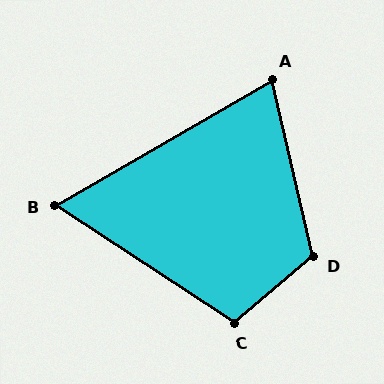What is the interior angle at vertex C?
Approximately 107 degrees (obtuse).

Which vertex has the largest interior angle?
D, at approximately 117 degrees.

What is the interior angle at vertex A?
Approximately 73 degrees (acute).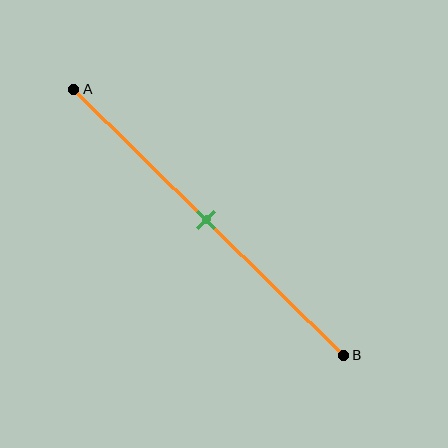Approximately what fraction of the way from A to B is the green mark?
The green mark is approximately 50% of the way from A to B.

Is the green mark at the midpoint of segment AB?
Yes, the mark is approximately at the midpoint.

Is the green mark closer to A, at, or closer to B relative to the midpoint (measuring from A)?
The green mark is approximately at the midpoint of segment AB.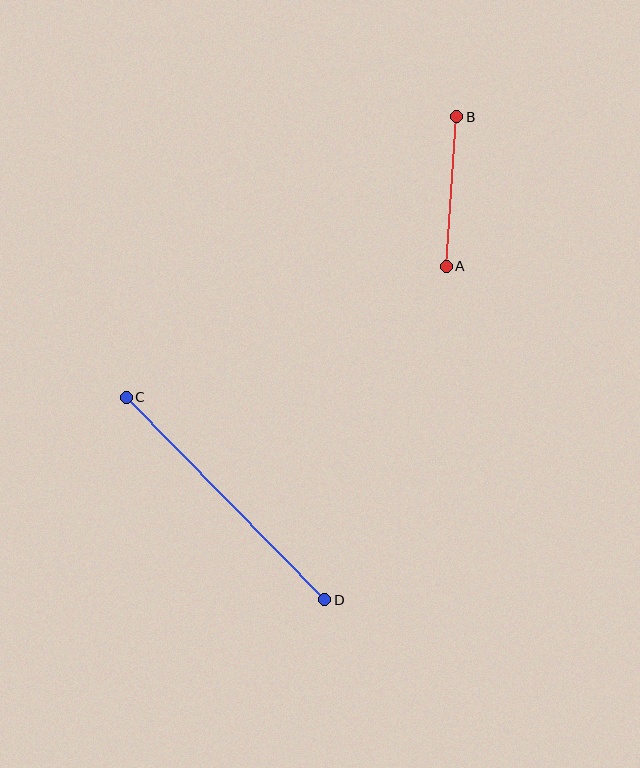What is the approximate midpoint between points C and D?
The midpoint is at approximately (225, 498) pixels.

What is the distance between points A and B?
The distance is approximately 150 pixels.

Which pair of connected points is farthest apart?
Points C and D are farthest apart.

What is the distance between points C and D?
The distance is approximately 283 pixels.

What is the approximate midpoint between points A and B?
The midpoint is at approximately (452, 192) pixels.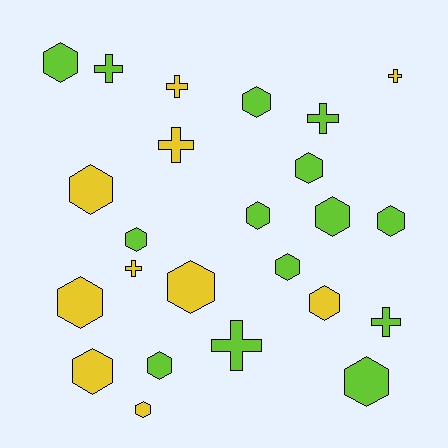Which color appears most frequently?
Lime, with 14 objects.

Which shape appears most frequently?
Hexagon, with 16 objects.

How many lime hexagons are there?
There are 10 lime hexagons.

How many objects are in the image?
There are 24 objects.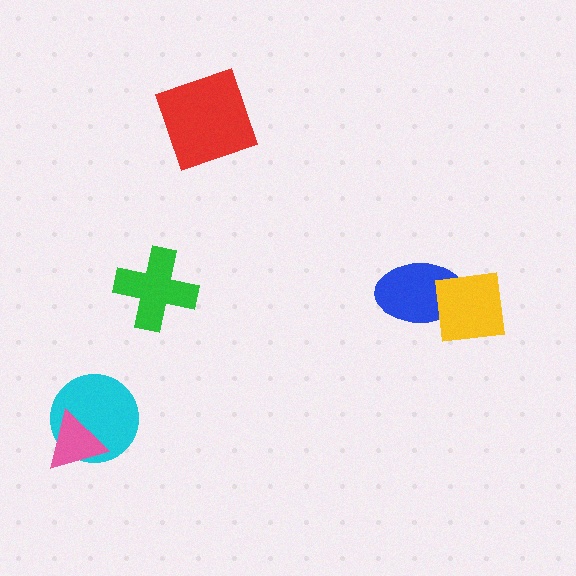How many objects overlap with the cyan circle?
1 object overlaps with the cyan circle.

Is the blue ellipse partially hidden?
Yes, it is partially covered by another shape.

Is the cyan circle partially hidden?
Yes, it is partially covered by another shape.